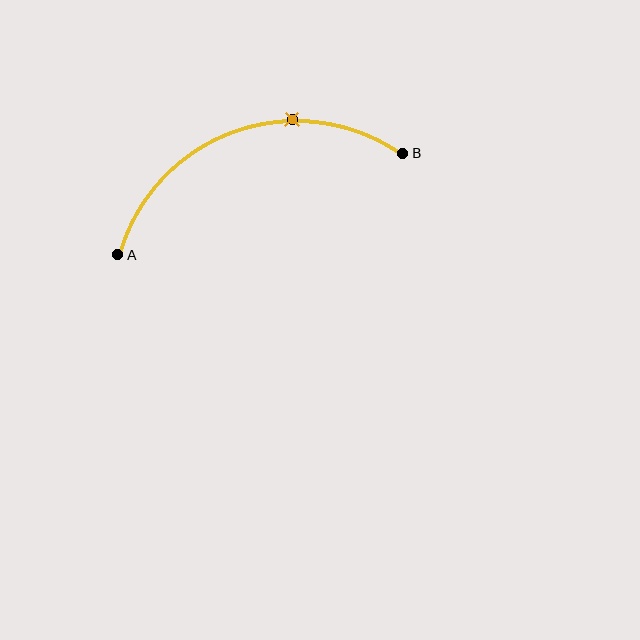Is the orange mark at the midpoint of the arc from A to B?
No. The orange mark lies on the arc but is closer to endpoint B. The arc midpoint would be at the point on the curve equidistant along the arc from both A and B.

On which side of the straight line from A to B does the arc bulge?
The arc bulges above the straight line connecting A and B.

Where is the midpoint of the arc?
The arc midpoint is the point on the curve farthest from the straight line joining A and B. It sits above that line.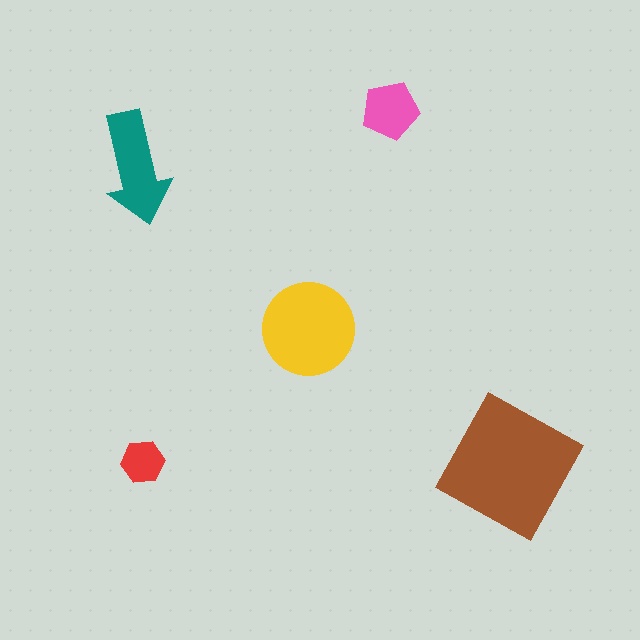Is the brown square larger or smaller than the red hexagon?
Larger.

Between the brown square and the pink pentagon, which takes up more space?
The brown square.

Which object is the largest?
The brown square.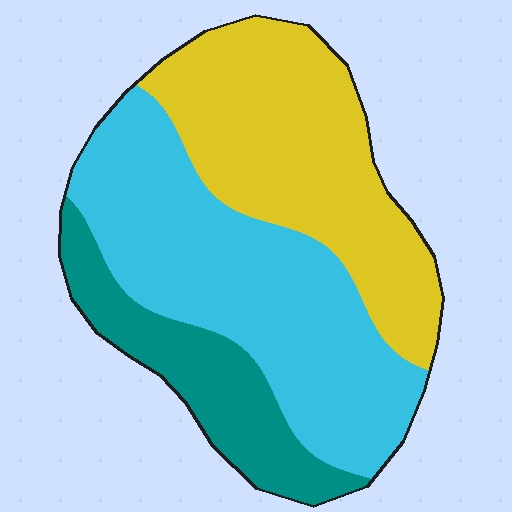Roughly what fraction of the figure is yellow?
Yellow covers about 35% of the figure.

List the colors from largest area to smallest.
From largest to smallest: cyan, yellow, teal.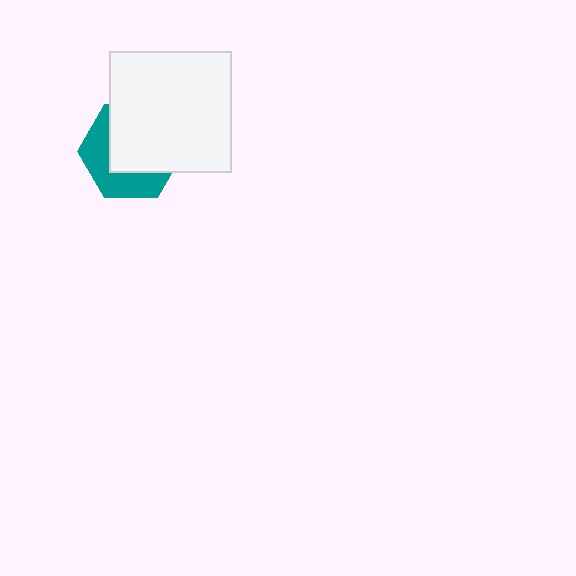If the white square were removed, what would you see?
You would see the complete teal hexagon.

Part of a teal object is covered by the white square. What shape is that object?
It is a hexagon.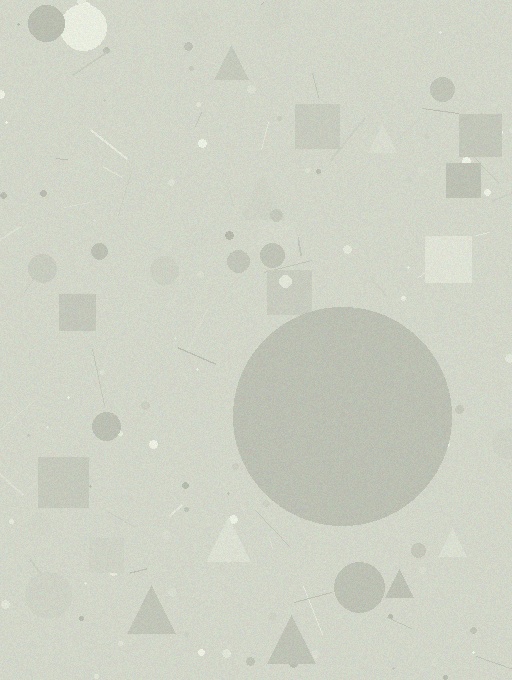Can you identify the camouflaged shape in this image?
The camouflaged shape is a circle.